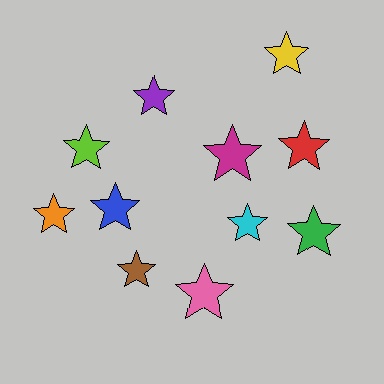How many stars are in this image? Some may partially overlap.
There are 11 stars.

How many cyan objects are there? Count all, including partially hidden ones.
There is 1 cyan object.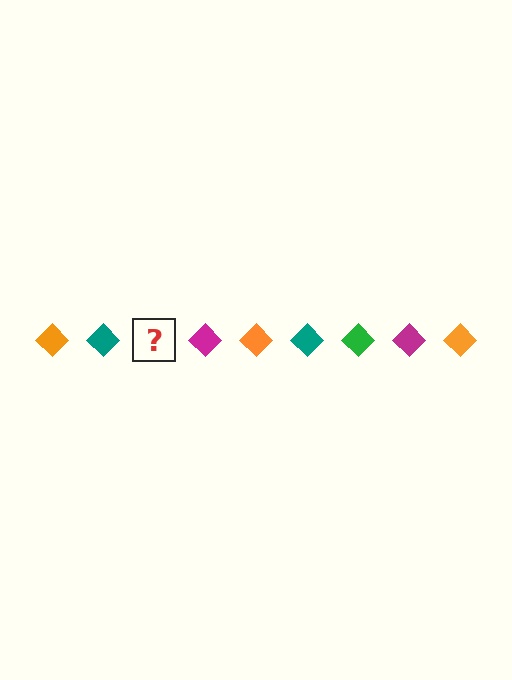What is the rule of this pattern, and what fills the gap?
The rule is that the pattern cycles through orange, teal, green, magenta diamonds. The gap should be filled with a green diamond.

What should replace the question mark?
The question mark should be replaced with a green diamond.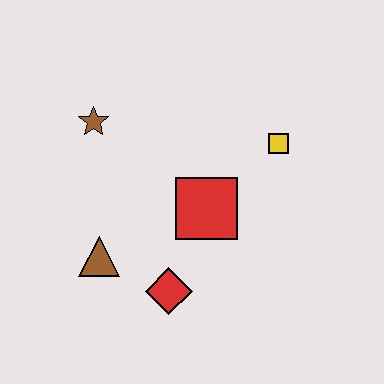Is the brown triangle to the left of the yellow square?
Yes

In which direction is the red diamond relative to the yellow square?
The red diamond is below the yellow square.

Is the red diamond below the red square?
Yes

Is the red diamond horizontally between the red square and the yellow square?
No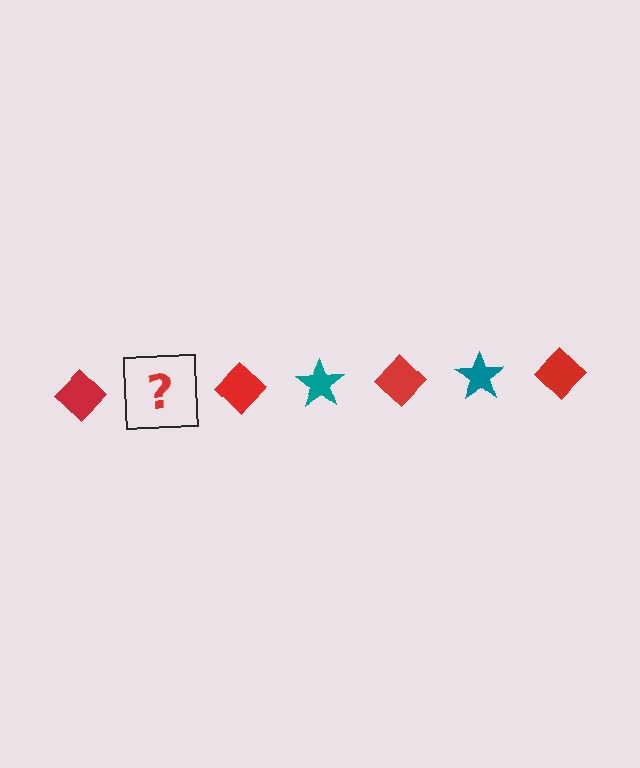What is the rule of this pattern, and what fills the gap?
The rule is that the pattern alternates between red diamond and teal star. The gap should be filled with a teal star.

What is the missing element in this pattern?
The missing element is a teal star.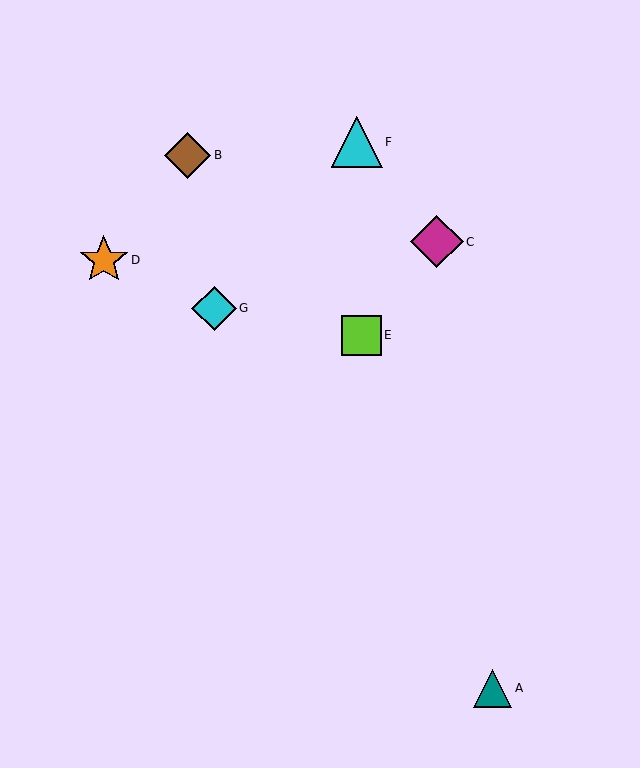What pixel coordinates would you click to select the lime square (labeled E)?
Click at (362, 335) to select the lime square E.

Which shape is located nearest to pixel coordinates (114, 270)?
The orange star (labeled D) at (104, 260) is nearest to that location.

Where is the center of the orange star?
The center of the orange star is at (104, 260).